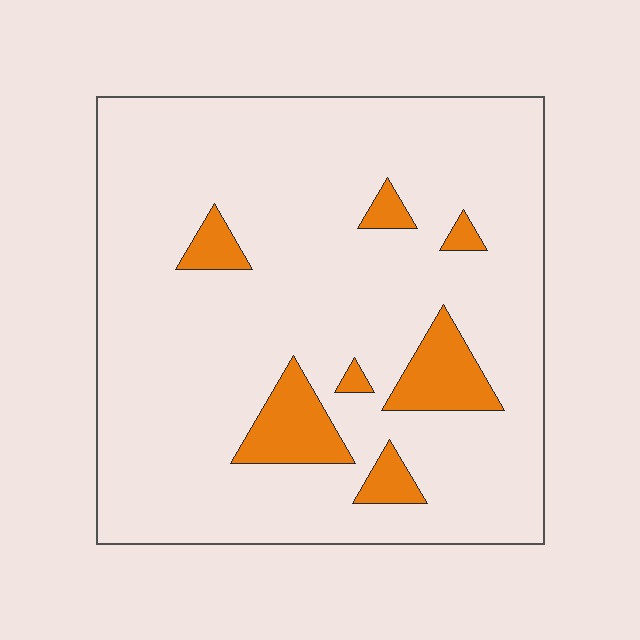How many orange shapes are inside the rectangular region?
7.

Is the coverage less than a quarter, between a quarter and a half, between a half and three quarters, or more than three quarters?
Less than a quarter.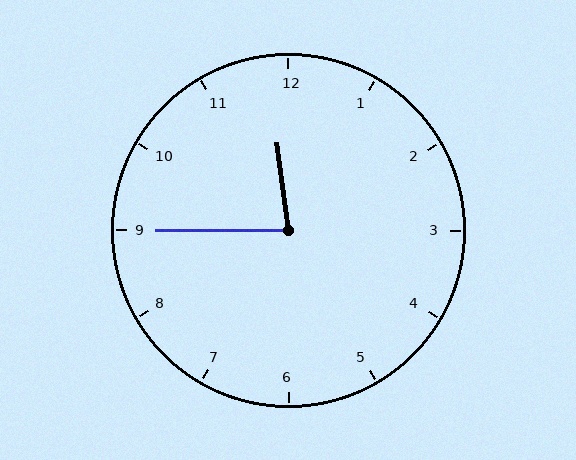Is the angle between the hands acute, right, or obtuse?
It is acute.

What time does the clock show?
11:45.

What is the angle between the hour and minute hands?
Approximately 82 degrees.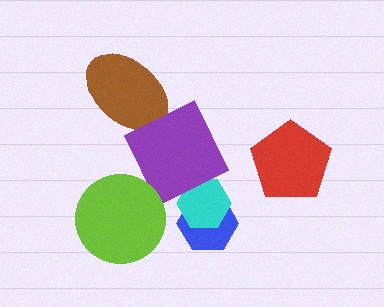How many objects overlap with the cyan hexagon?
2 objects overlap with the cyan hexagon.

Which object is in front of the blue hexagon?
The cyan hexagon is in front of the blue hexagon.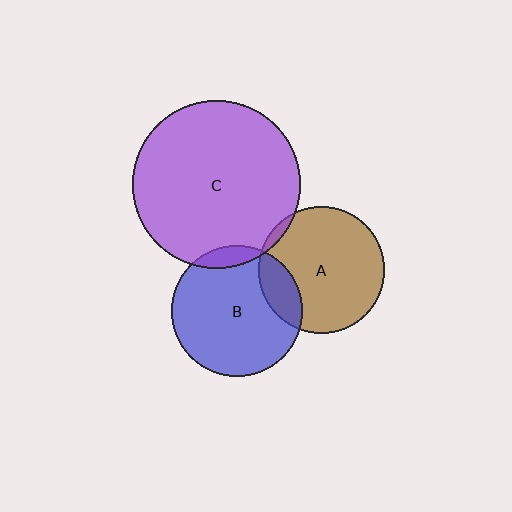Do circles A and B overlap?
Yes.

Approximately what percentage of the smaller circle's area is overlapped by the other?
Approximately 15%.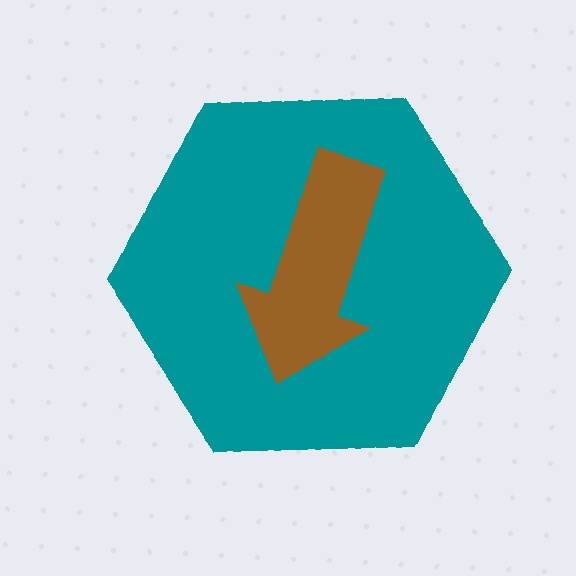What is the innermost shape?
The brown arrow.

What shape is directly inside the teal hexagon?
The brown arrow.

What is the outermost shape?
The teal hexagon.